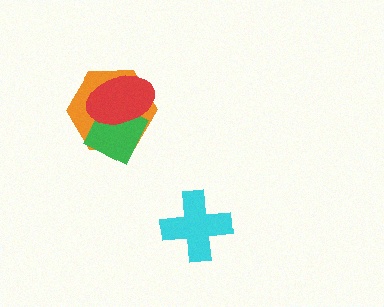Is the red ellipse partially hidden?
No, no other shape covers it.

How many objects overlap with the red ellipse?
2 objects overlap with the red ellipse.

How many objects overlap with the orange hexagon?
2 objects overlap with the orange hexagon.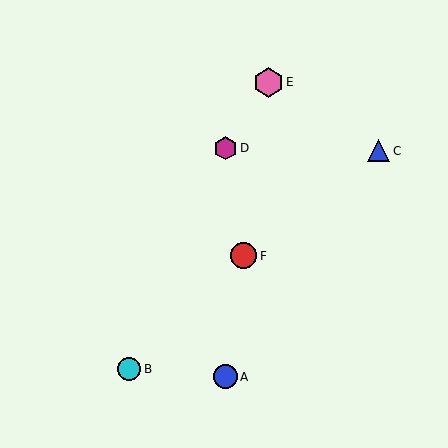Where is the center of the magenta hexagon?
The center of the magenta hexagon is at (226, 148).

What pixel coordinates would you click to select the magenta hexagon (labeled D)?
Click at (226, 148) to select the magenta hexagon D.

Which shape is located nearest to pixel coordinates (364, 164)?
The blue triangle (labeled C) at (379, 151) is nearest to that location.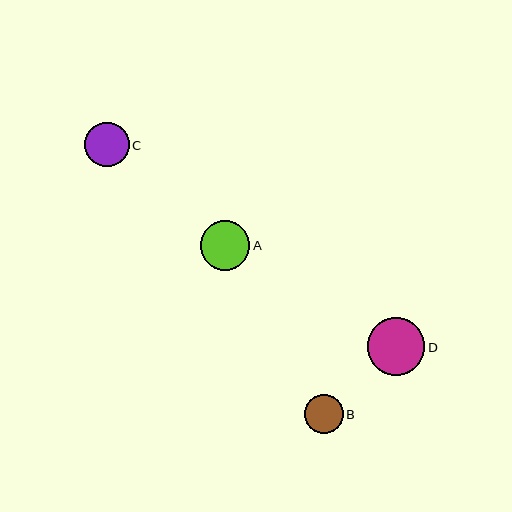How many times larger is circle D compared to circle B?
Circle D is approximately 1.5 times the size of circle B.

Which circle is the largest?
Circle D is the largest with a size of approximately 57 pixels.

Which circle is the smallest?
Circle B is the smallest with a size of approximately 39 pixels.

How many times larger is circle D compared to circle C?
Circle D is approximately 1.3 times the size of circle C.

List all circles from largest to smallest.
From largest to smallest: D, A, C, B.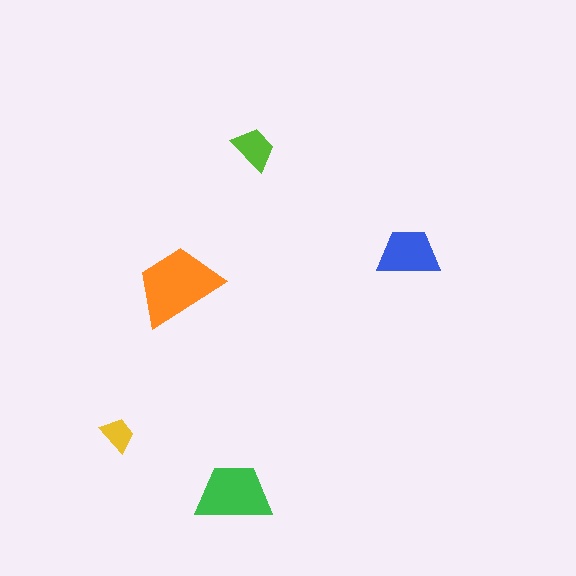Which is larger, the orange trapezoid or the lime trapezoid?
The orange one.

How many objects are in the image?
There are 5 objects in the image.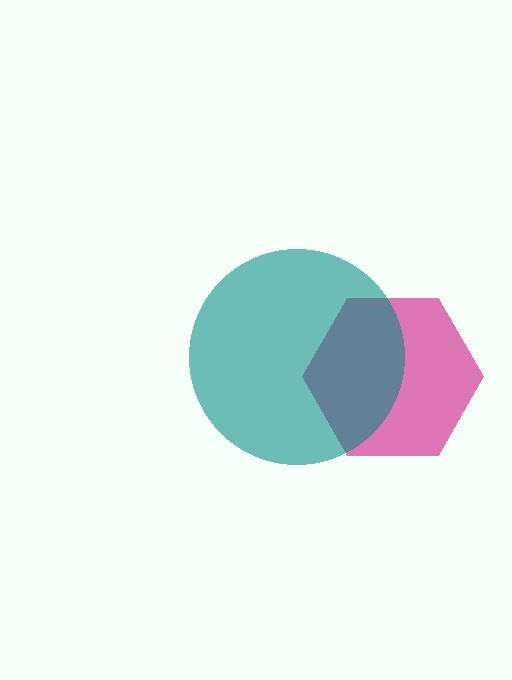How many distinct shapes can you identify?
There are 2 distinct shapes: a magenta hexagon, a teal circle.